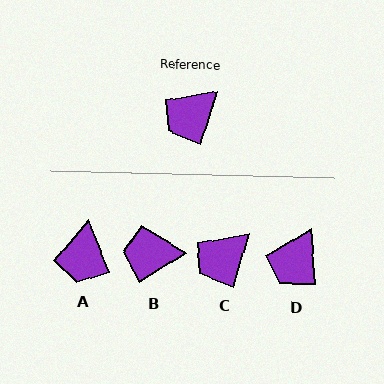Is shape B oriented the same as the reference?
No, it is off by about 41 degrees.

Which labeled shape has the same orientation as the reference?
C.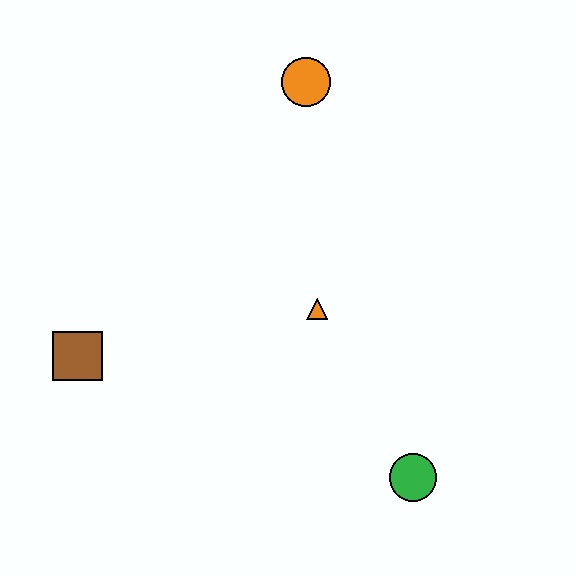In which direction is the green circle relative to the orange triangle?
The green circle is below the orange triangle.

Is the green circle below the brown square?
Yes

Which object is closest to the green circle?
The orange triangle is closest to the green circle.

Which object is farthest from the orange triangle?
The brown square is farthest from the orange triangle.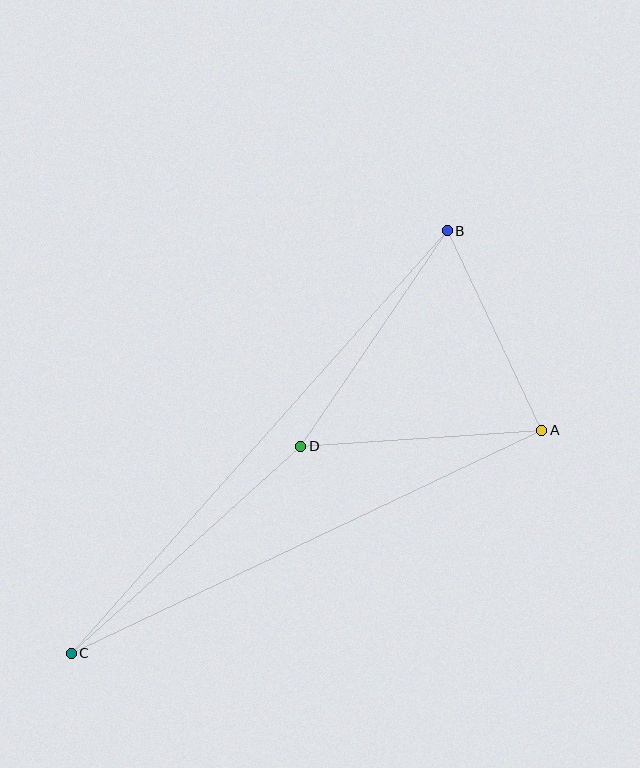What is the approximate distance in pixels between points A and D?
The distance between A and D is approximately 241 pixels.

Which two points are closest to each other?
Points A and B are closest to each other.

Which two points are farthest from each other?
Points B and C are farthest from each other.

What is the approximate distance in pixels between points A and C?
The distance between A and C is approximately 521 pixels.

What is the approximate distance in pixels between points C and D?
The distance between C and D is approximately 309 pixels.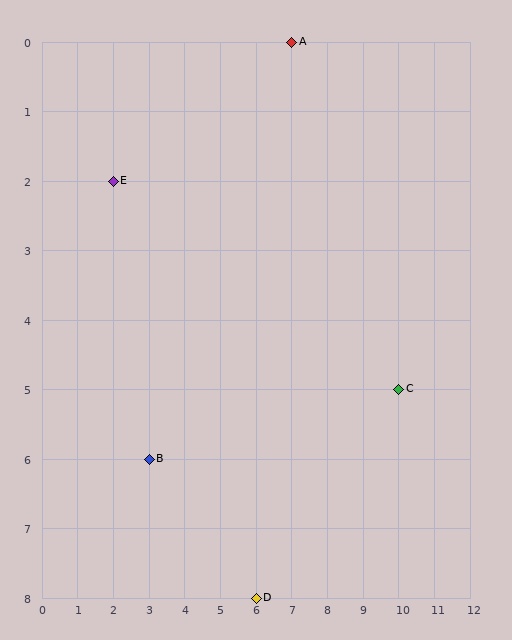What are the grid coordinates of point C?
Point C is at grid coordinates (10, 5).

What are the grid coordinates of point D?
Point D is at grid coordinates (6, 8).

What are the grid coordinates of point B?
Point B is at grid coordinates (3, 6).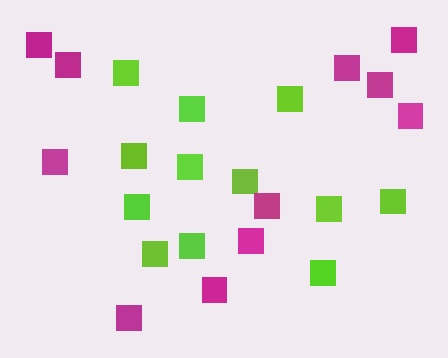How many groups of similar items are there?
There are 2 groups: one group of lime squares (12) and one group of magenta squares (11).